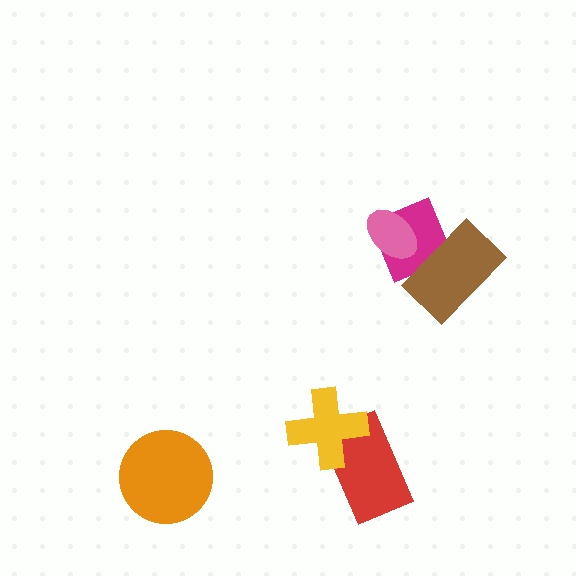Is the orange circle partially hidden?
No, no other shape covers it.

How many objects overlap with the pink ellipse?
1 object overlaps with the pink ellipse.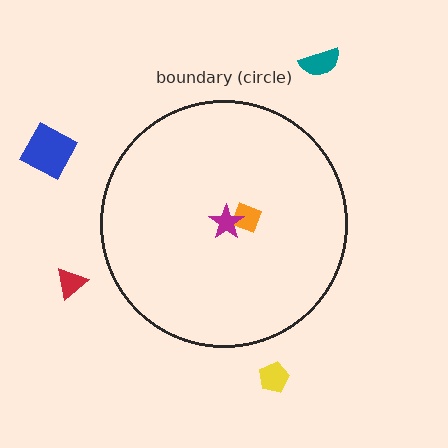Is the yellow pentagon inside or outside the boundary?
Outside.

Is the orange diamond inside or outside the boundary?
Inside.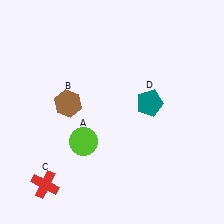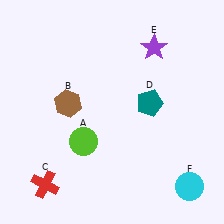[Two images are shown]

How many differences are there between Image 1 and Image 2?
There are 2 differences between the two images.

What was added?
A purple star (E), a cyan circle (F) were added in Image 2.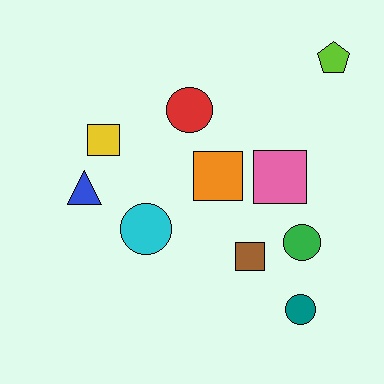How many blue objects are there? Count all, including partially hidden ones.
There is 1 blue object.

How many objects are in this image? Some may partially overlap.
There are 10 objects.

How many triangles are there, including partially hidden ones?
There is 1 triangle.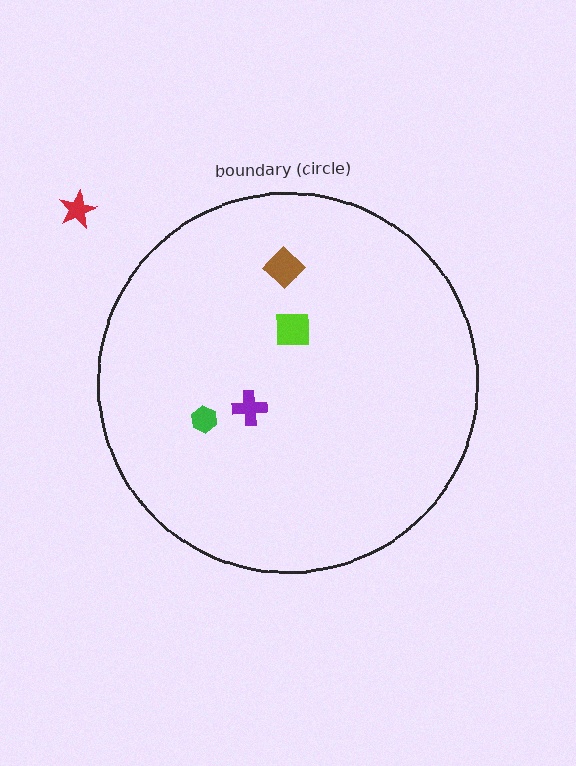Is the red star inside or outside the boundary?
Outside.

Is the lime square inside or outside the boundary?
Inside.